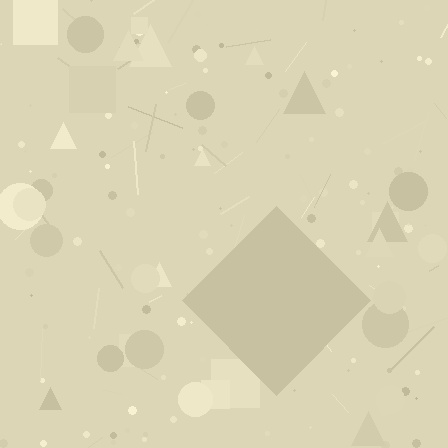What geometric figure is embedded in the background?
A diamond is embedded in the background.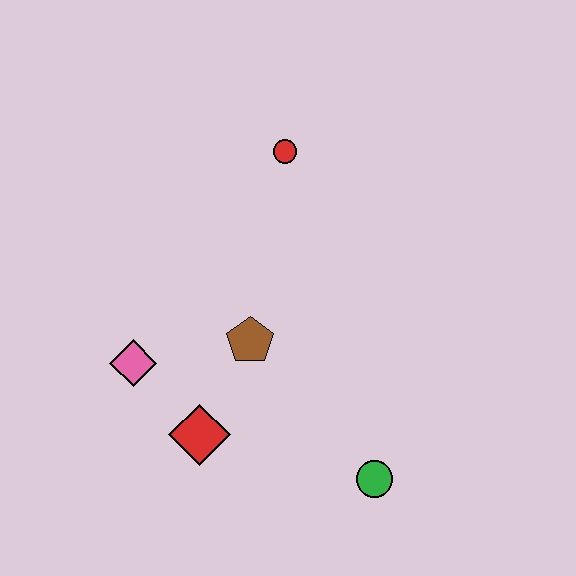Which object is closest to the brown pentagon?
The red diamond is closest to the brown pentagon.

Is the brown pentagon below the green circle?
No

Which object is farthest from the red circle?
The green circle is farthest from the red circle.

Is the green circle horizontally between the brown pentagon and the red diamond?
No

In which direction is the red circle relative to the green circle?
The red circle is above the green circle.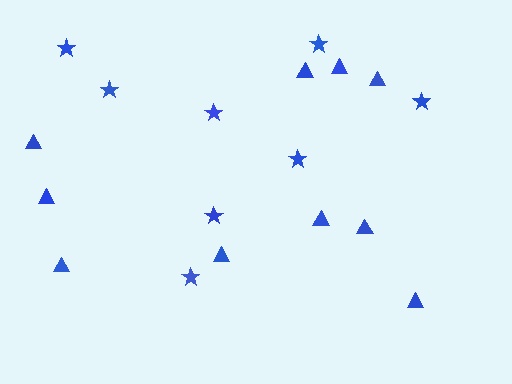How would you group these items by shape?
There are 2 groups: one group of stars (8) and one group of triangles (10).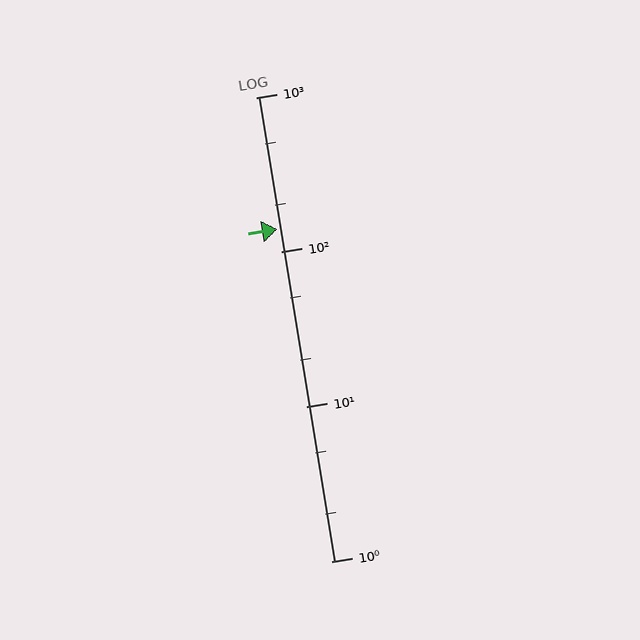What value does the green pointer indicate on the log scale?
The pointer indicates approximately 140.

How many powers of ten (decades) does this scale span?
The scale spans 3 decades, from 1 to 1000.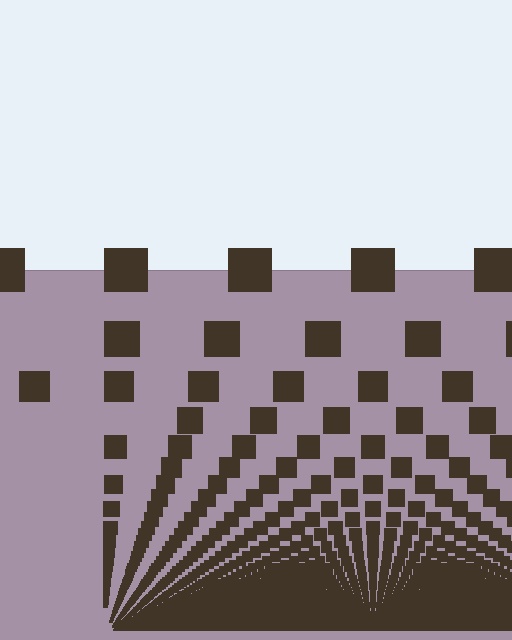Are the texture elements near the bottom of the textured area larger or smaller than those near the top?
Smaller. The gradient is inverted — elements near the bottom are smaller and denser.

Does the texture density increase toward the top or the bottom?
Density increases toward the bottom.